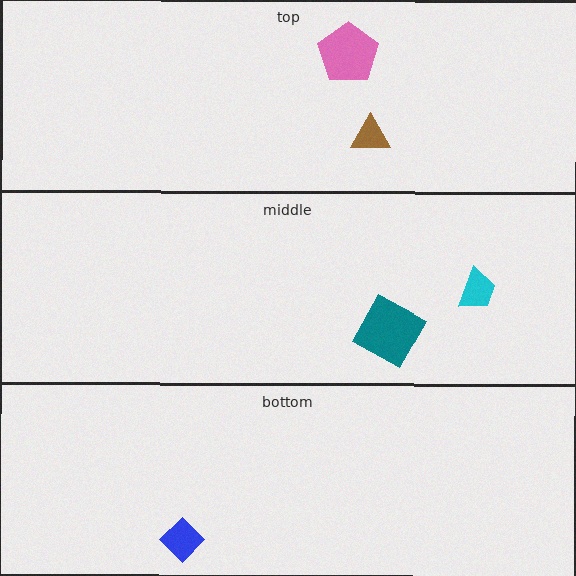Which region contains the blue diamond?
The bottom region.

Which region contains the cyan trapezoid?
The middle region.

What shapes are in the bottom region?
The blue diamond.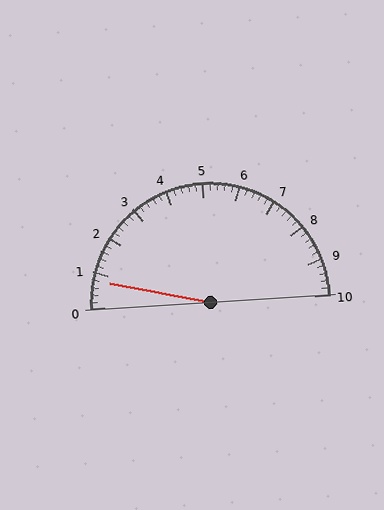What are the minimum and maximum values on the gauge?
The gauge ranges from 0 to 10.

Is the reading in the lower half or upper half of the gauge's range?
The reading is in the lower half of the range (0 to 10).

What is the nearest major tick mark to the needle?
The nearest major tick mark is 1.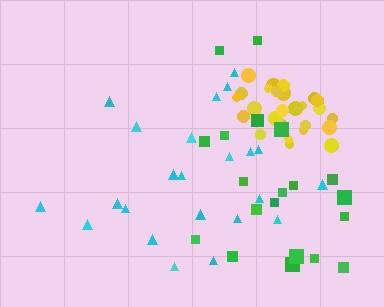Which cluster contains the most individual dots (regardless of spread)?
Yellow (28).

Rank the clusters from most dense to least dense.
yellow, green, cyan.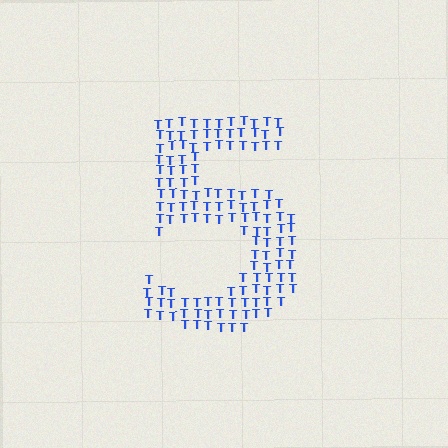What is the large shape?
The large shape is the digit 5.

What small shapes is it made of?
It is made of small letter T's.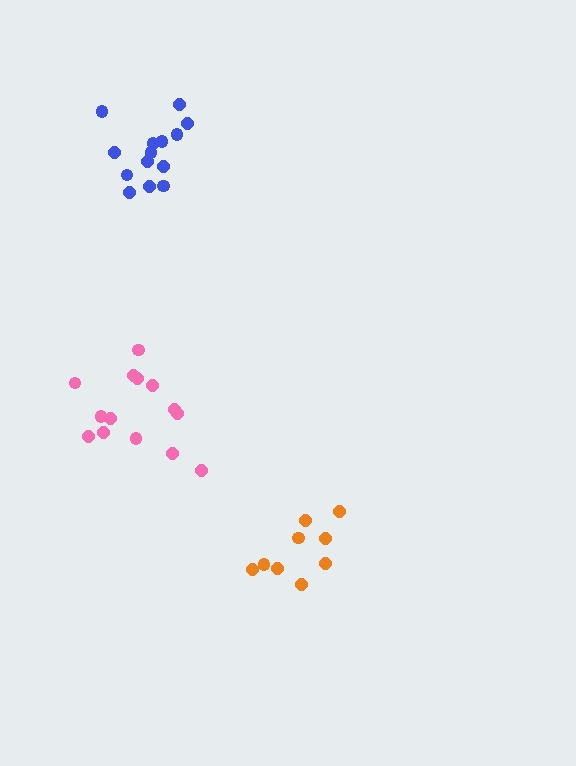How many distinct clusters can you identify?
There are 3 distinct clusters.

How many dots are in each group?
Group 1: 14 dots, Group 2: 9 dots, Group 3: 14 dots (37 total).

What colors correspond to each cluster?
The clusters are colored: blue, orange, pink.